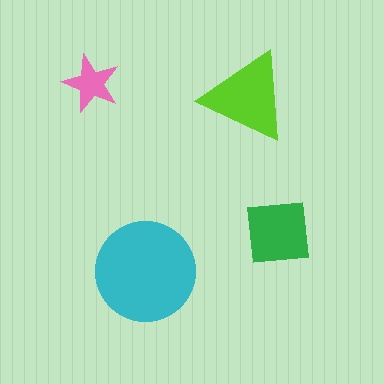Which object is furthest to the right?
The green square is rightmost.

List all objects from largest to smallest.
The cyan circle, the lime triangle, the green square, the pink star.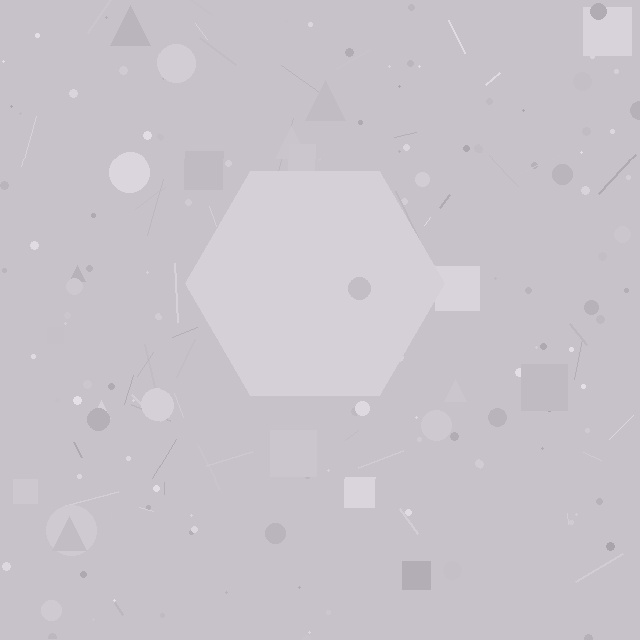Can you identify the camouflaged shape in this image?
The camouflaged shape is a hexagon.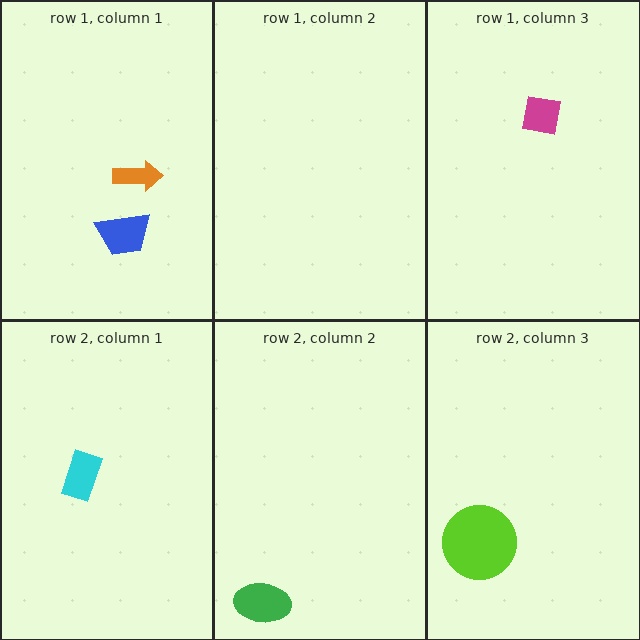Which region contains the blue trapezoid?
The row 1, column 1 region.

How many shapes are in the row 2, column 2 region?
1.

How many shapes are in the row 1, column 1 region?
2.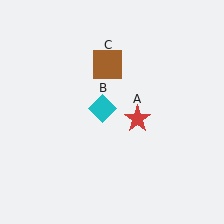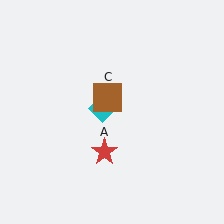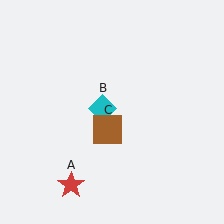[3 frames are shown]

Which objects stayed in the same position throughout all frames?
Cyan diamond (object B) remained stationary.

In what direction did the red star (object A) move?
The red star (object A) moved down and to the left.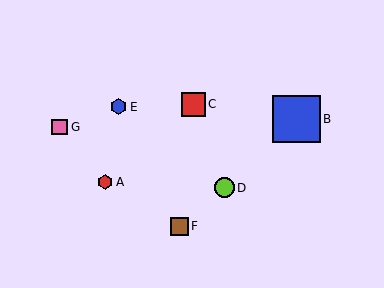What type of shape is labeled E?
Shape E is a blue hexagon.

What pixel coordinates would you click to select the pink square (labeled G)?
Click at (60, 127) to select the pink square G.